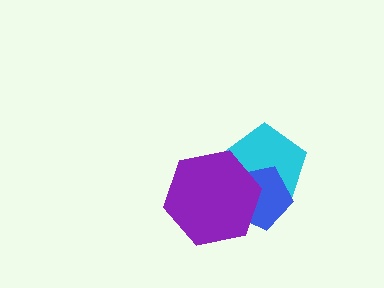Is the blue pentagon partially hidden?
Yes, it is partially covered by another shape.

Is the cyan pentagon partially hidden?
Yes, it is partially covered by another shape.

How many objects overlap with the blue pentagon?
2 objects overlap with the blue pentagon.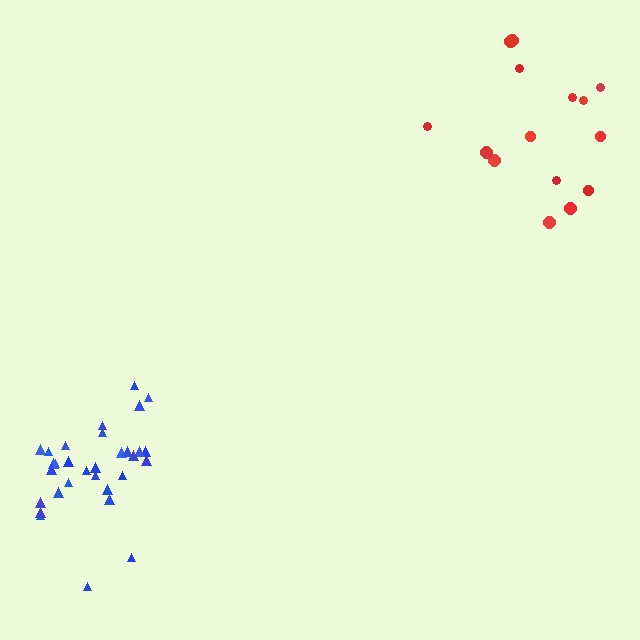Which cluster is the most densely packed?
Blue.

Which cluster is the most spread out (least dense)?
Red.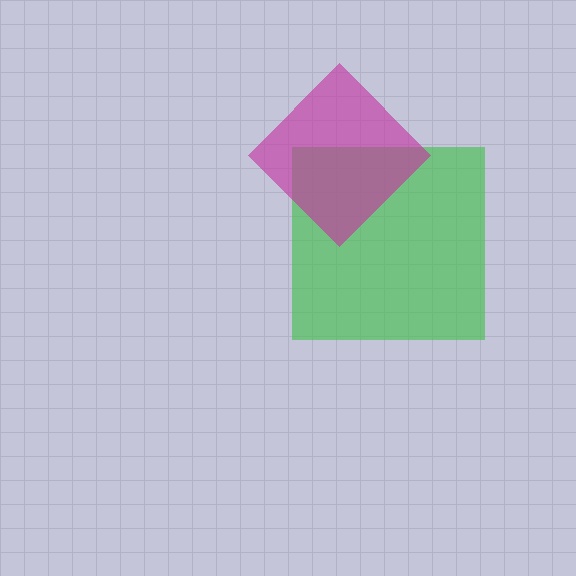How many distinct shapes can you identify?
There are 2 distinct shapes: a green square, a magenta diamond.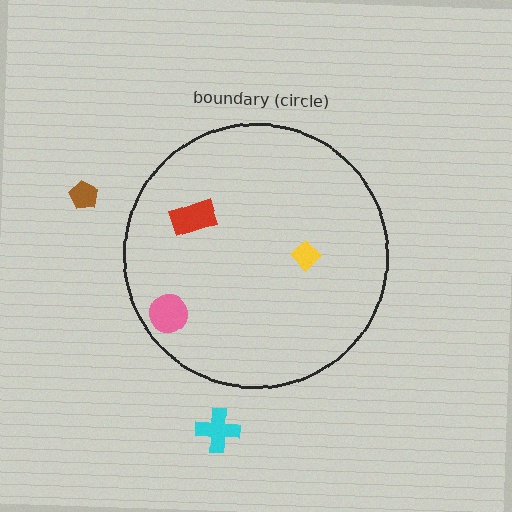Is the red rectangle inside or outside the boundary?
Inside.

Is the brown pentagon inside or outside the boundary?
Outside.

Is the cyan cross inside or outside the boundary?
Outside.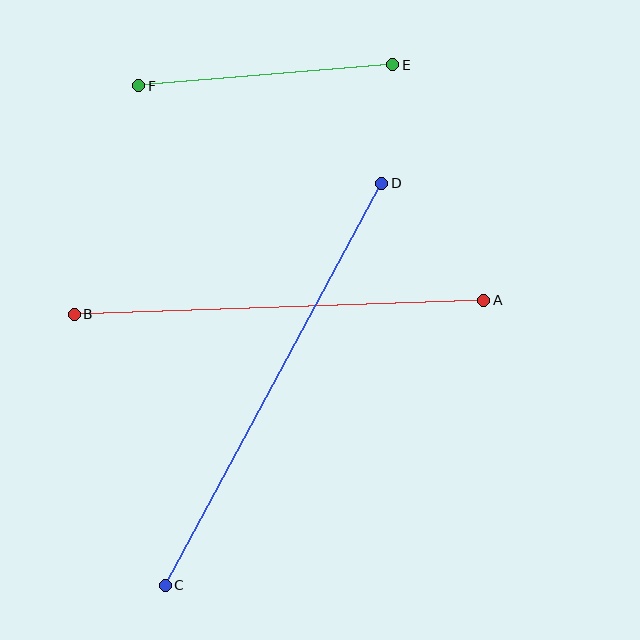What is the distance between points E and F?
The distance is approximately 255 pixels.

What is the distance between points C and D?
The distance is approximately 457 pixels.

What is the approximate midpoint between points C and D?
The midpoint is at approximately (274, 384) pixels.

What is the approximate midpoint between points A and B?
The midpoint is at approximately (279, 307) pixels.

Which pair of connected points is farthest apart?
Points C and D are farthest apart.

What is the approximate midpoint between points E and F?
The midpoint is at approximately (266, 75) pixels.